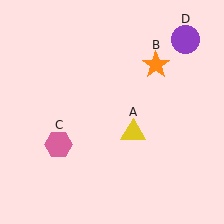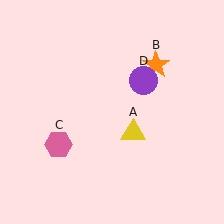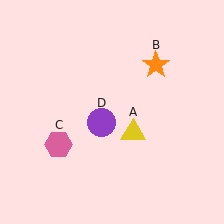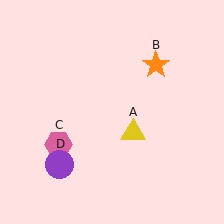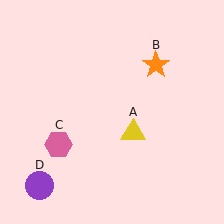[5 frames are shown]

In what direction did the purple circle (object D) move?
The purple circle (object D) moved down and to the left.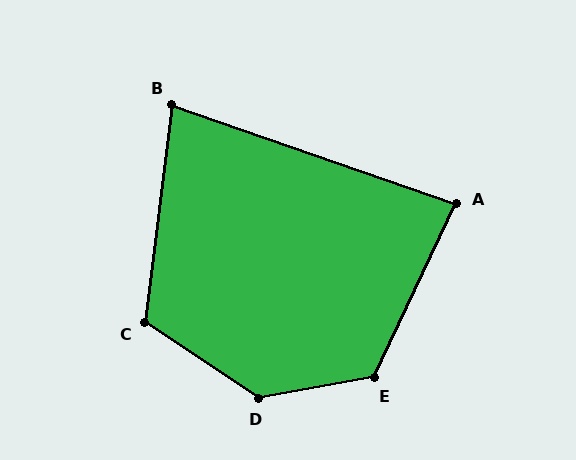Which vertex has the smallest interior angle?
B, at approximately 78 degrees.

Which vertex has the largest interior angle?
D, at approximately 136 degrees.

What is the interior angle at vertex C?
Approximately 116 degrees (obtuse).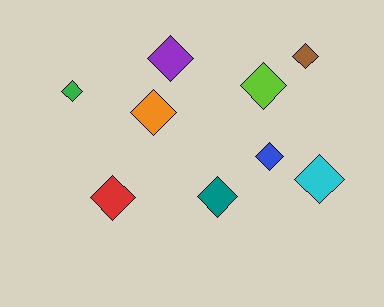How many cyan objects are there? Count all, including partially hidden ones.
There is 1 cyan object.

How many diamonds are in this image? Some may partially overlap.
There are 9 diamonds.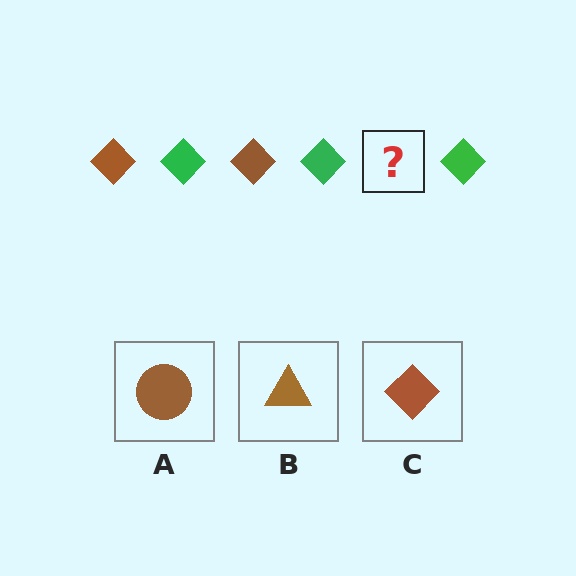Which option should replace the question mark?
Option C.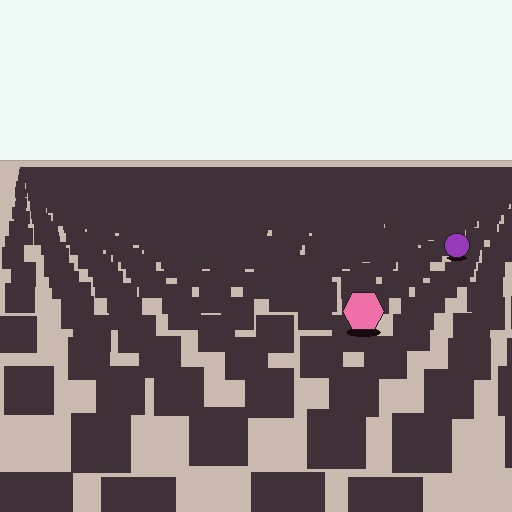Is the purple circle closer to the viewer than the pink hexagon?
No. The pink hexagon is closer — you can tell from the texture gradient: the ground texture is coarser near it.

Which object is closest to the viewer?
The pink hexagon is closest. The texture marks near it are larger and more spread out.